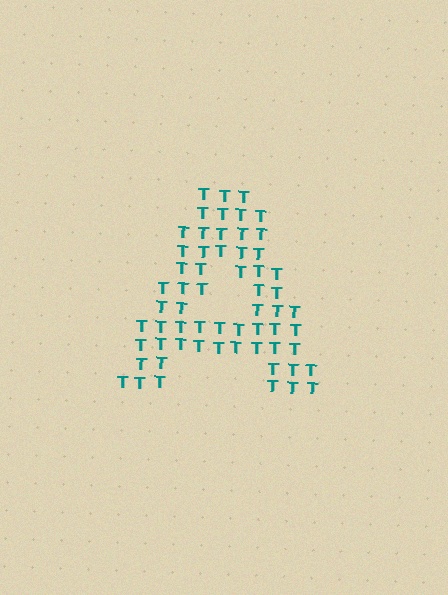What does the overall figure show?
The overall figure shows the letter A.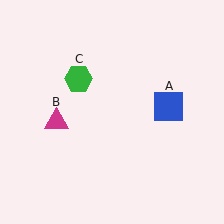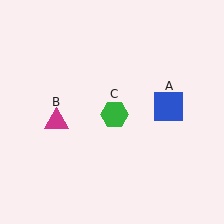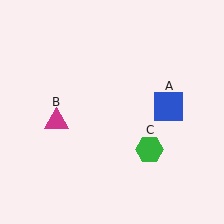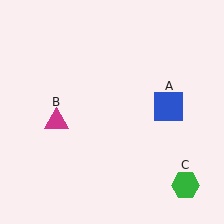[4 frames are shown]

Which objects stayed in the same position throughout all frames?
Blue square (object A) and magenta triangle (object B) remained stationary.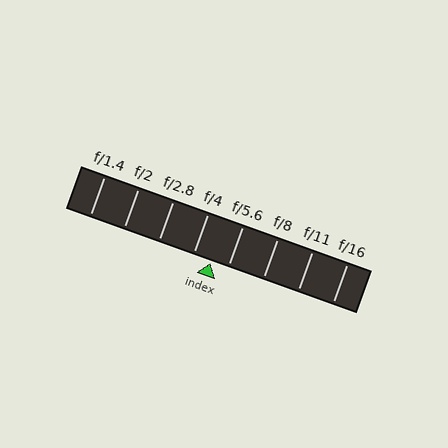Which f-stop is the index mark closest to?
The index mark is closest to f/5.6.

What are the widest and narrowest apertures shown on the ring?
The widest aperture shown is f/1.4 and the narrowest is f/16.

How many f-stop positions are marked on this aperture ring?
There are 8 f-stop positions marked.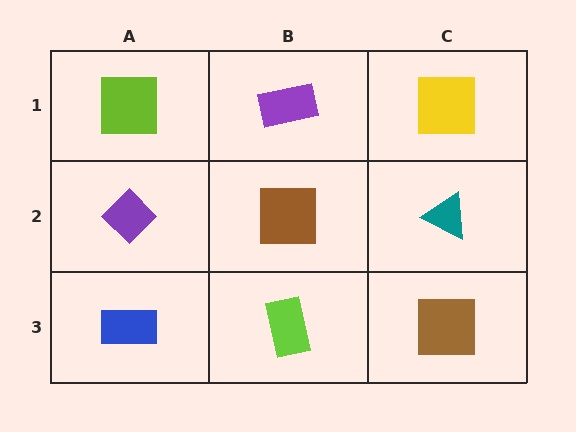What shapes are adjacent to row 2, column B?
A purple rectangle (row 1, column B), a lime rectangle (row 3, column B), a purple diamond (row 2, column A), a teal triangle (row 2, column C).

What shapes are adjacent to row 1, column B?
A brown square (row 2, column B), a lime square (row 1, column A), a yellow square (row 1, column C).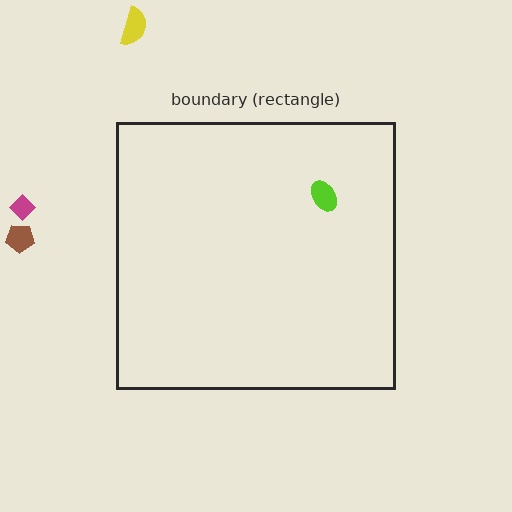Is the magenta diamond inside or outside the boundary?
Outside.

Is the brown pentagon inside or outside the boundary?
Outside.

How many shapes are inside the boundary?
1 inside, 3 outside.